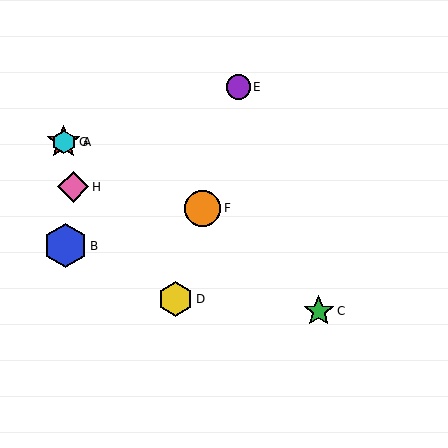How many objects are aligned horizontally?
2 objects (A, G) are aligned horizontally.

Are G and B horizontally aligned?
No, G is at y≈142 and B is at y≈246.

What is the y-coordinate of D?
Object D is at y≈299.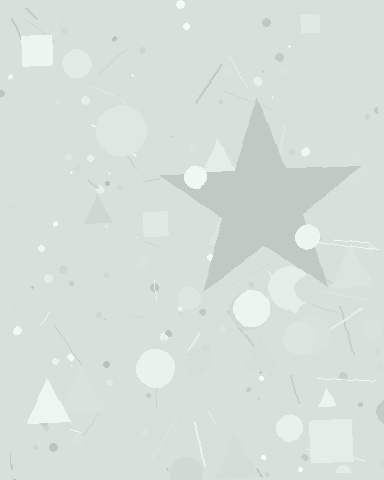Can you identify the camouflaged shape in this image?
The camouflaged shape is a star.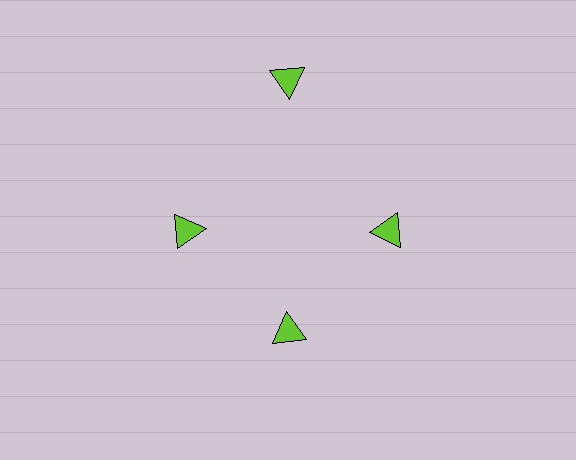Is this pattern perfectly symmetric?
No. The 4 lime triangles are arranged in a ring, but one element near the 12 o'clock position is pushed outward from the center, breaking the 4-fold rotational symmetry.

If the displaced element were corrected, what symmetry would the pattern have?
It would have 4-fold rotational symmetry — the pattern would map onto itself every 90 degrees.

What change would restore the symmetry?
The symmetry would be restored by moving it inward, back onto the ring so that all 4 triangles sit at equal angles and equal distance from the center.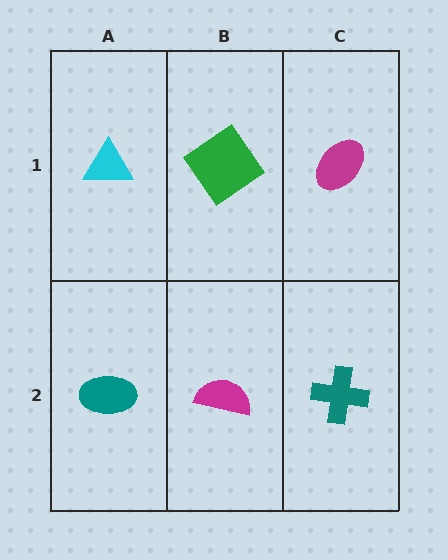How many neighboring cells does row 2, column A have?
2.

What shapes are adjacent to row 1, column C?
A teal cross (row 2, column C), a green diamond (row 1, column B).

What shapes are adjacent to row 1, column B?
A magenta semicircle (row 2, column B), a cyan triangle (row 1, column A), a magenta ellipse (row 1, column C).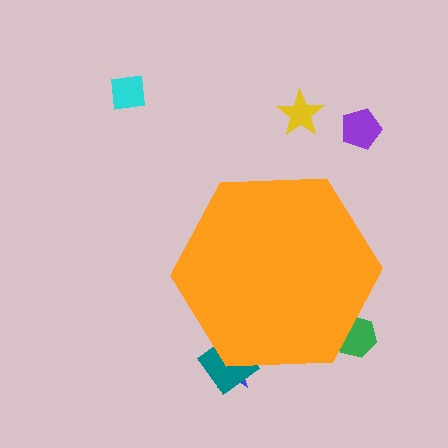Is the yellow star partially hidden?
No, the yellow star is fully visible.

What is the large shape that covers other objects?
An orange hexagon.